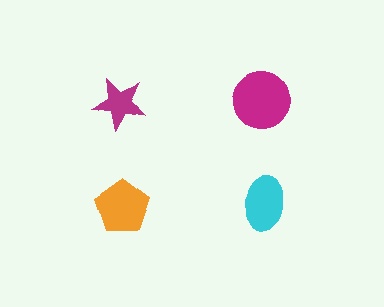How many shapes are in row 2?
2 shapes.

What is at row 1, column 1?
A magenta star.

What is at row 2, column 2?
A cyan ellipse.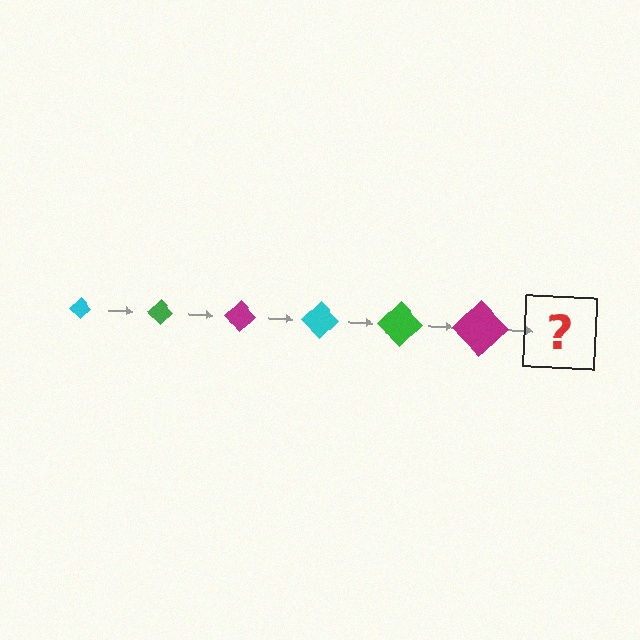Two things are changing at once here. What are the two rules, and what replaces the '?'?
The two rules are that the diamond grows larger each step and the color cycles through cyan, green, and magenta. The '?' should be a cyan diamond, larger than the previous one.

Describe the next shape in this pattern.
It should be a cyan diamond, larger than the previous one.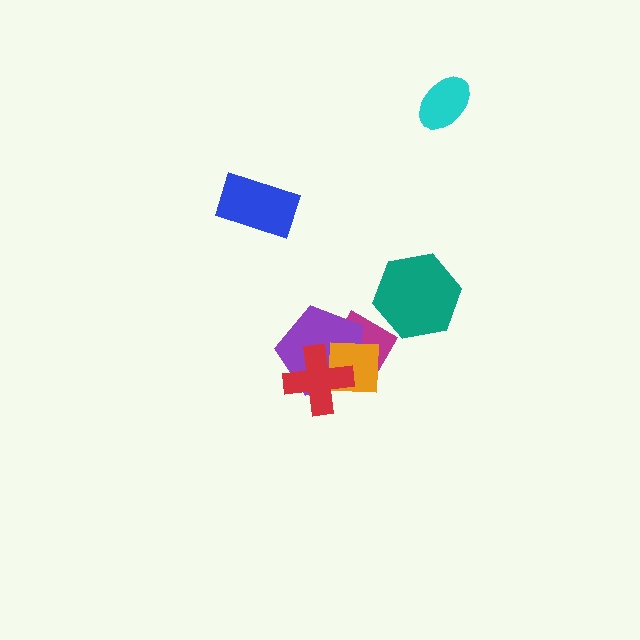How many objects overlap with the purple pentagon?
3 objects overlap with the purple pentagon.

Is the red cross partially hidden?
No, no other shape covers it.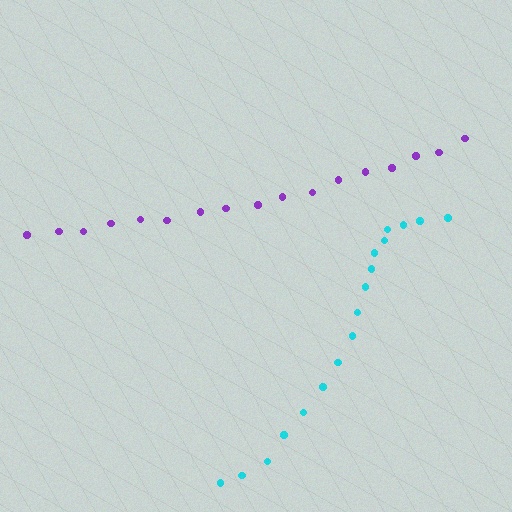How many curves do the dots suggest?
There are 2 distinct paths.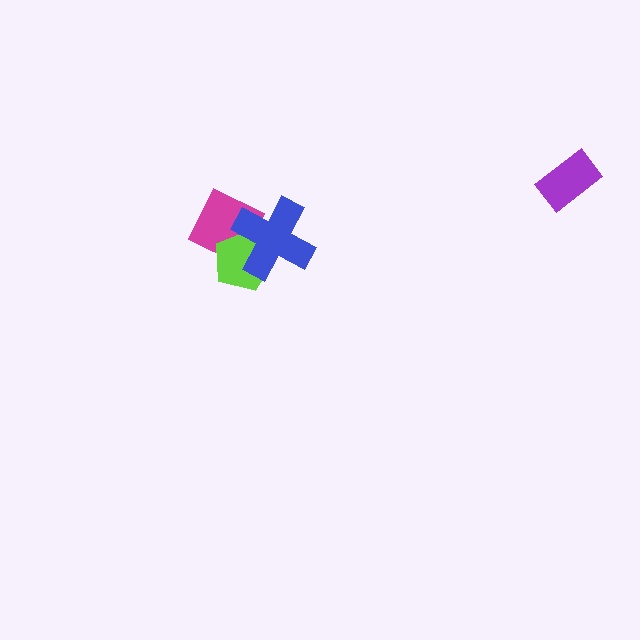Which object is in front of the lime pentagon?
The blue cross is in front of the lime pentagon.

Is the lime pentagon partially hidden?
Yes, it is partially covered by another shape.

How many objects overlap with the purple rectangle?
0 objects overlap with the purple rectangle.